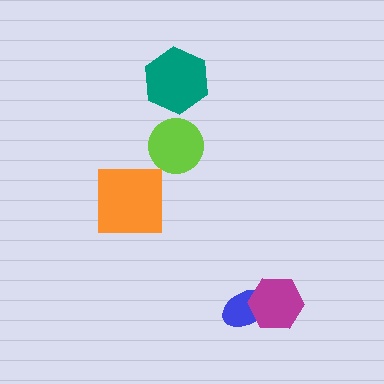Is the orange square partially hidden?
No, no other shape covers it.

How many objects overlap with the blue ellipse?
1 object overlaps with the blue ellipse.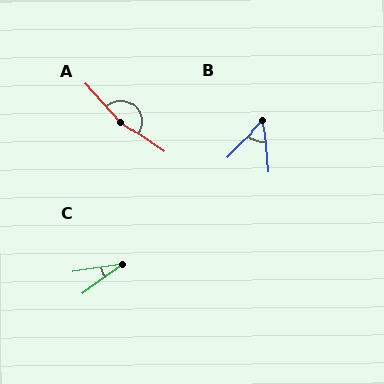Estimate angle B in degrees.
Approximately 51 degrees.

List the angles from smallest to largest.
C (27°), B (51°), A (167°).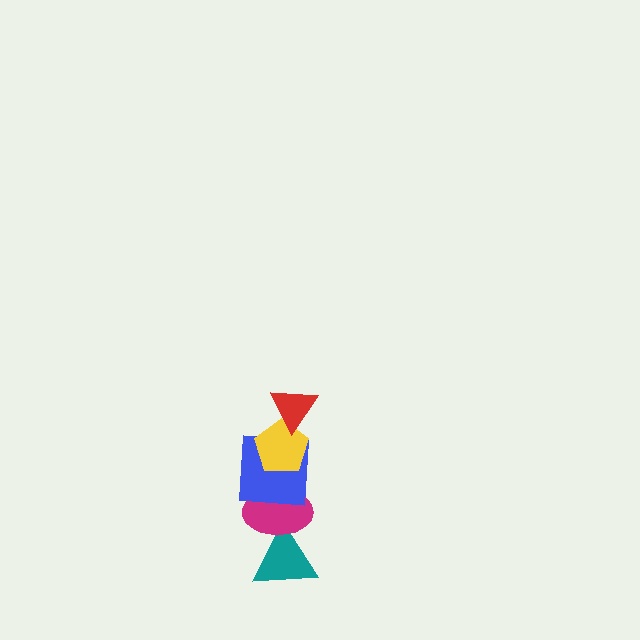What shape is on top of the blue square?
The yellow pentagon is on top of the blue square.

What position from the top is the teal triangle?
The teal triangle is 5th from the top.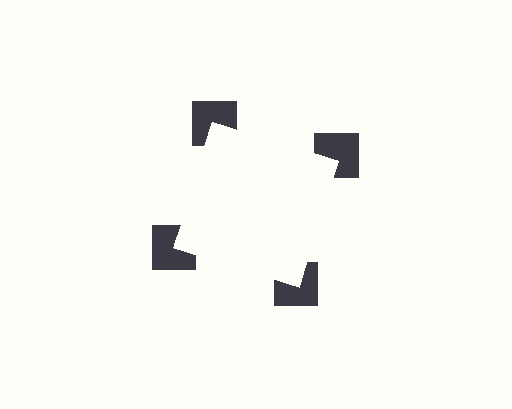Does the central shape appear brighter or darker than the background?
It typically appears slightly brighter than the background, even though no actual brightness change is drawn.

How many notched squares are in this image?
There are 4 — one at each vertex of the illusory square.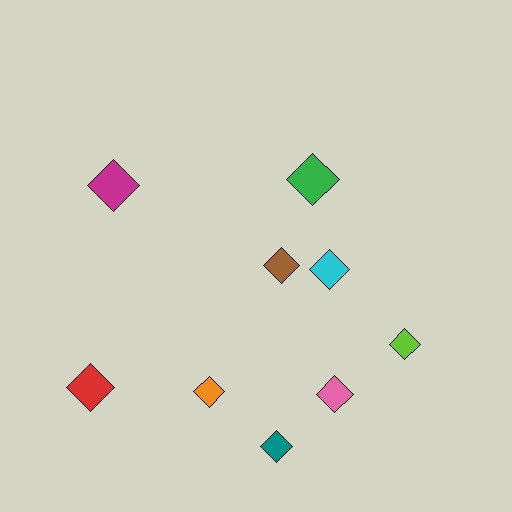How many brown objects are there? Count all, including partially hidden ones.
There is 1 brown object.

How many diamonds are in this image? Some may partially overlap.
There are 9 diamonds.